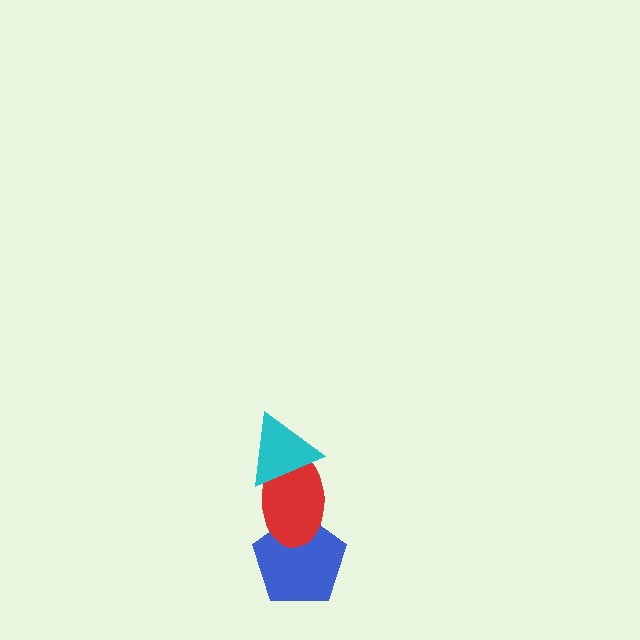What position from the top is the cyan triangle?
The cyan triangle is 1st from the top.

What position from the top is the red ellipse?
The red ellipse is 2nd from the top.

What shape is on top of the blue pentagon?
The red ellipse is on top of the blue pentagon.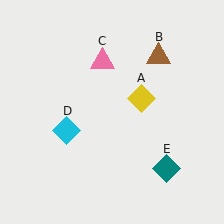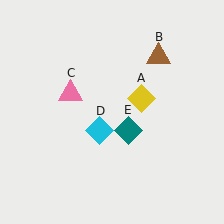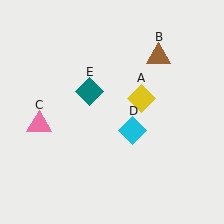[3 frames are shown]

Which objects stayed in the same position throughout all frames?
Yellow diamond (object A) and brown triangle (object B) remained stationary.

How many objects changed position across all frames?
3 objects changed position: pink triangle (object C), cyan diamond (object D), teal diamond (object E).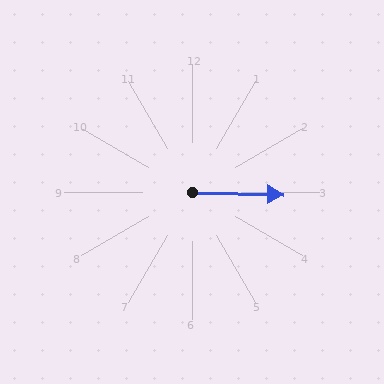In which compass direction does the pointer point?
East.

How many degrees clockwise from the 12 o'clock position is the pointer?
Approximately 92 degrees.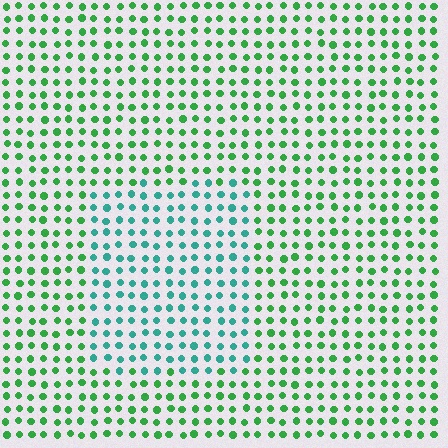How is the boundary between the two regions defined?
The boundary is defined purely by a slight shift in hue (about 42 degrees). Spacing, size, and orientation are identical on both sides.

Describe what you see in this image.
The image is filled with small green elements in a uniform arrangement. A rectangle-shaped region is visible where the elements are tinted to a slightly different hue, forming a subtle color boundary.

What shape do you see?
I see a rectangle.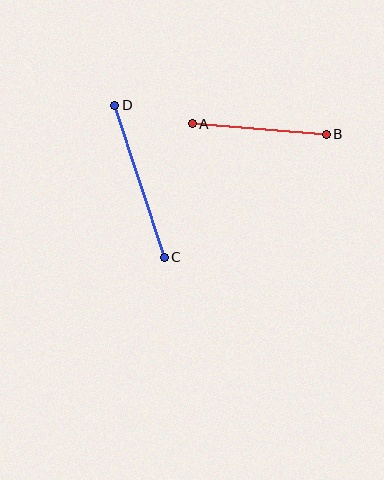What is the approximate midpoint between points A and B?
The midpoint is at approximately (259, 129) pixels.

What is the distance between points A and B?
The distance is approximately 134 pixels.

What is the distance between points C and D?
The distance is approximately 160 pixels.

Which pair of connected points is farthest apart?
Points C and D are farthest apart.